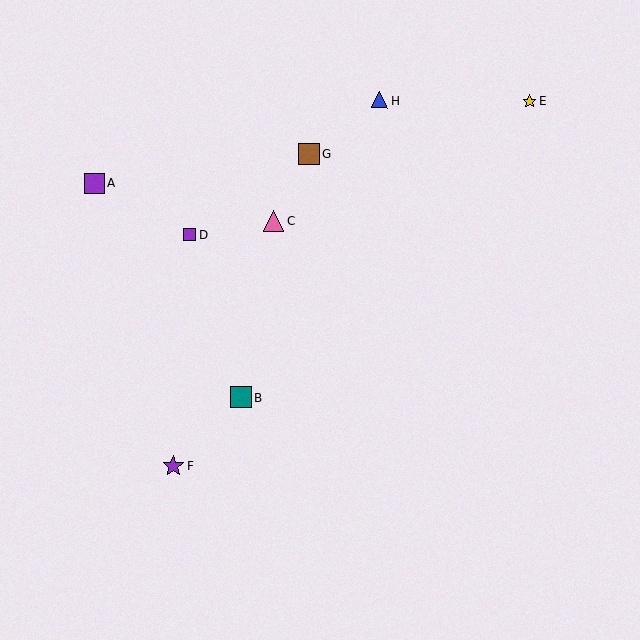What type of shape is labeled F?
Shape F is a purple star.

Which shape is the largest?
The teal square (labeled B) is the largest.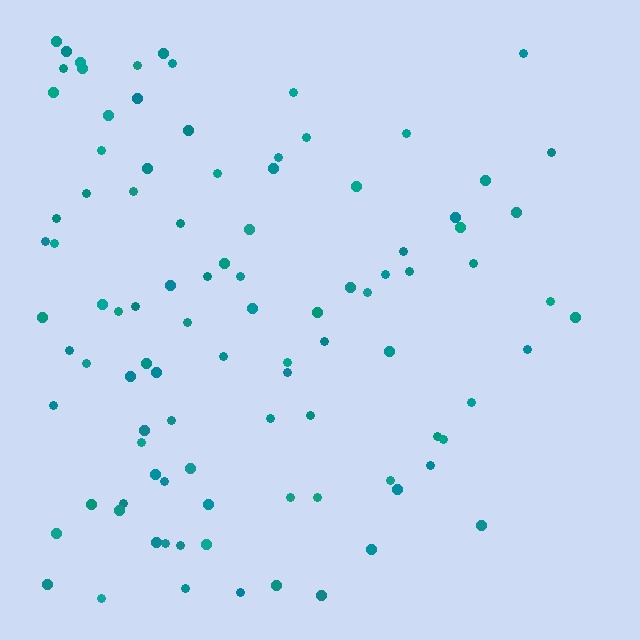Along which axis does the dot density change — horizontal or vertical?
Horizontal.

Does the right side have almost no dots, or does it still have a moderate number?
Still a moderate number, just noticeably fewer than the left.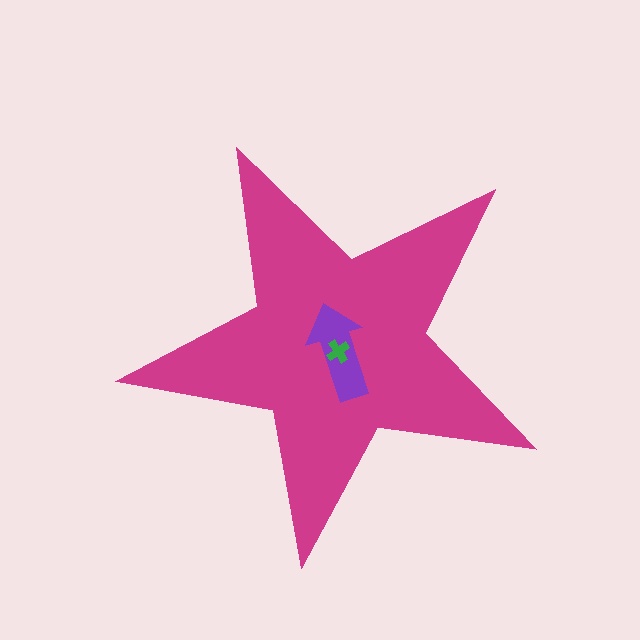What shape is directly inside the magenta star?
The purple arrow.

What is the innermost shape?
The green cross.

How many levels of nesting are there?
3.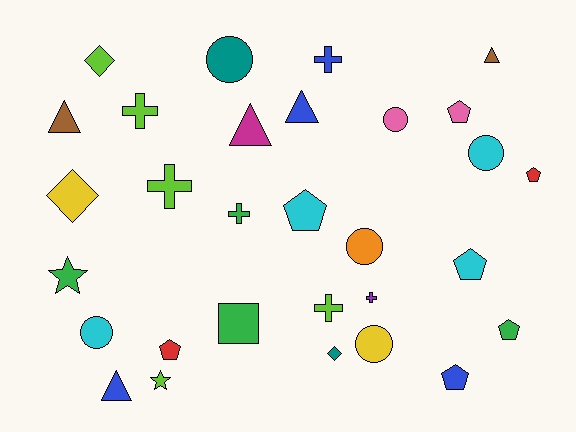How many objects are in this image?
There are 30 objects.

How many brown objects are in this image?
There are 2 brown objects.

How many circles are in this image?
There are 6 circles.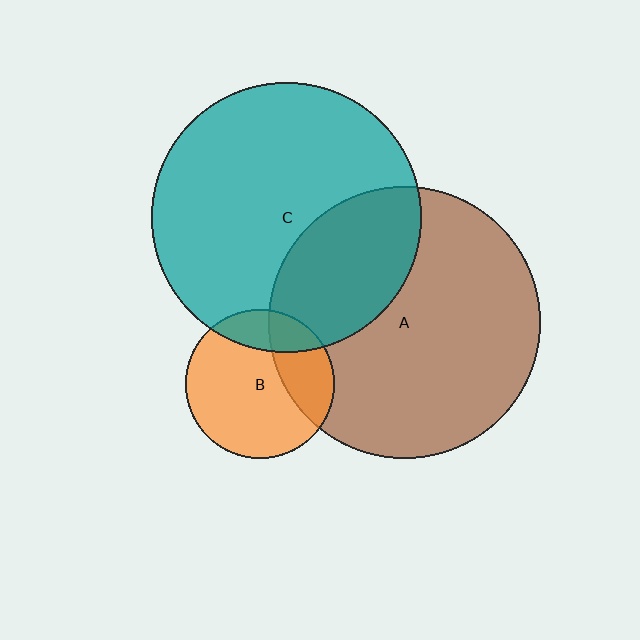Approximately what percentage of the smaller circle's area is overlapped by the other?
Approximately 30%.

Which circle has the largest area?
Circle A (brown).